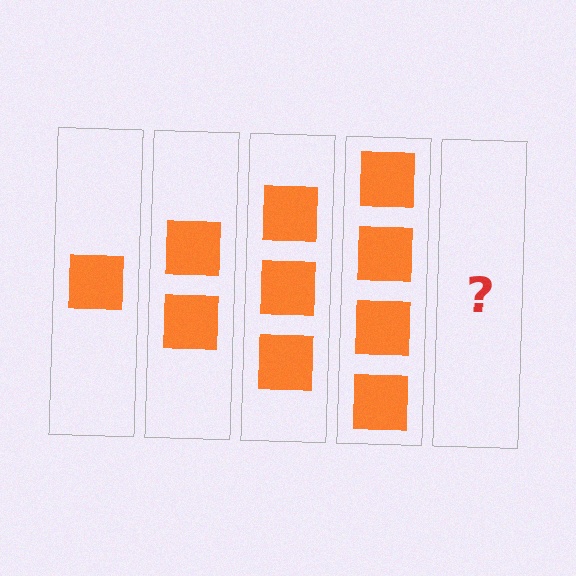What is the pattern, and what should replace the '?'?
The pattern is that each step adds one more square. The '?' should be 5 squares.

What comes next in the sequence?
The next element should be 5 squares.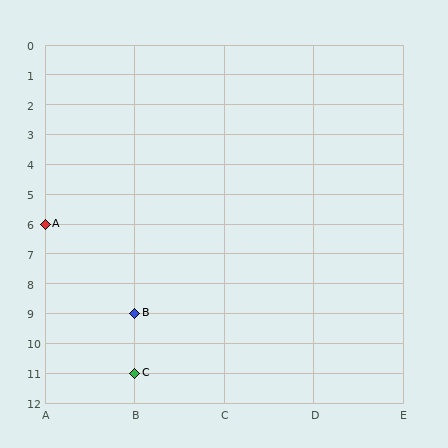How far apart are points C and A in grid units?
Points C and A are 1 column and 5 rows apart (about 5.1 grid units diagonally).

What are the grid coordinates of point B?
Point B is at grid coordinates (B, 9).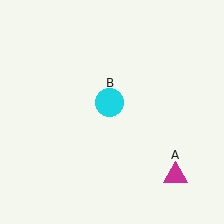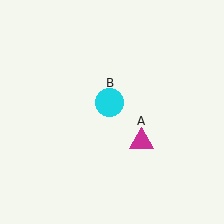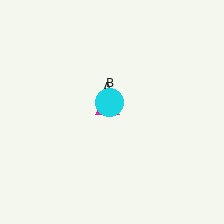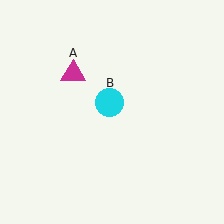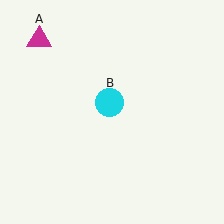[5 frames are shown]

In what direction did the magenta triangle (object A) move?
The magenta triangle (object A) moved up and to the left.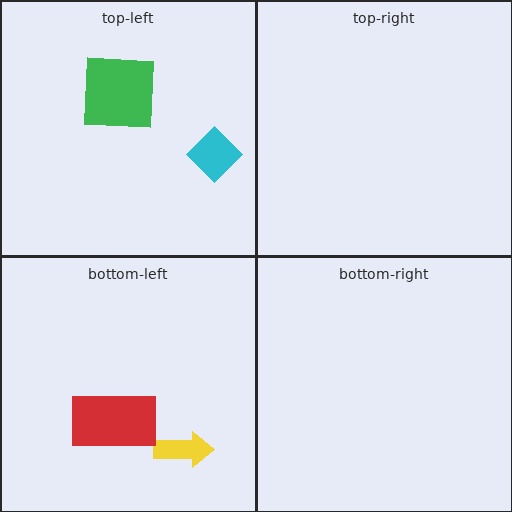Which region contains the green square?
The top-left region.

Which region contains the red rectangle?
The bottom-left region.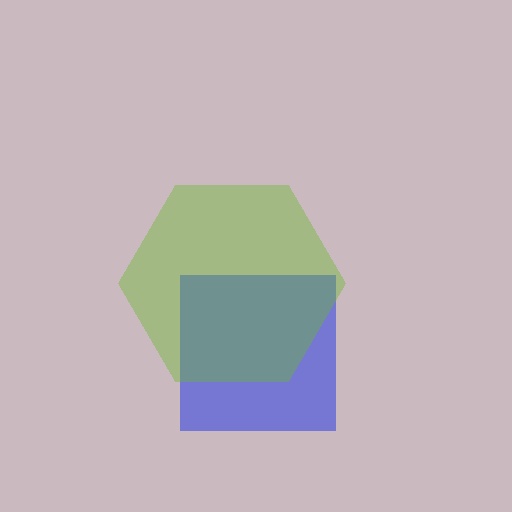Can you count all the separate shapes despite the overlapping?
Yes, there are 2 separate shapes.